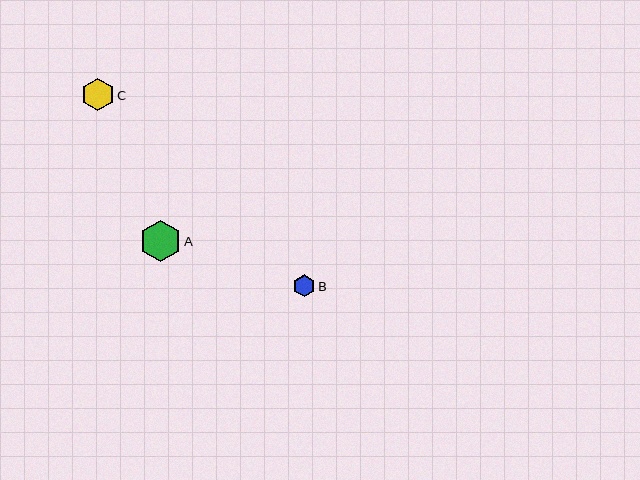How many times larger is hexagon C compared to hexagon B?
Hexagon C is approximately 1.5 times the size of hexagon B.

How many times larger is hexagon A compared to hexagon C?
Hexagon A is approximately 1.3 times the size of hexagon C.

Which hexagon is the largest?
Hexagon A is the largest with a size of approximately 41 pixels.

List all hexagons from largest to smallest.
From largest to smallest: A, C, B.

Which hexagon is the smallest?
Hexagon B is the smallest with a size of approximately 22 pixels.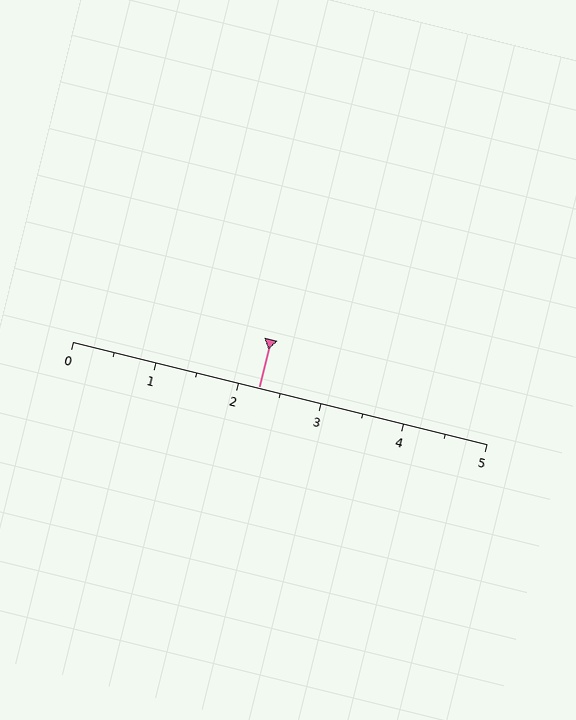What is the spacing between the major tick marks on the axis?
The major ticks are spaced 1 apart.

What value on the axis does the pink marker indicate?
The marker indicates approximately 2.2.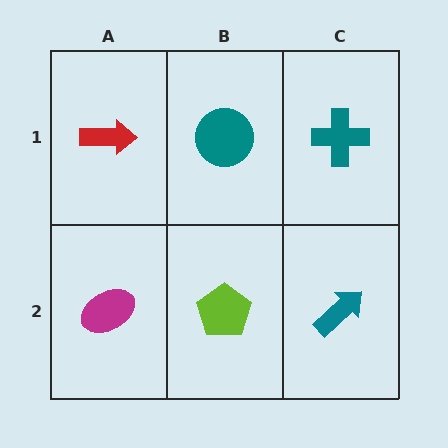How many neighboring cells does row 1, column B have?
3.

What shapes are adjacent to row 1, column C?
A teal arrow (row 2, column C), a teal circle (row 1, column B).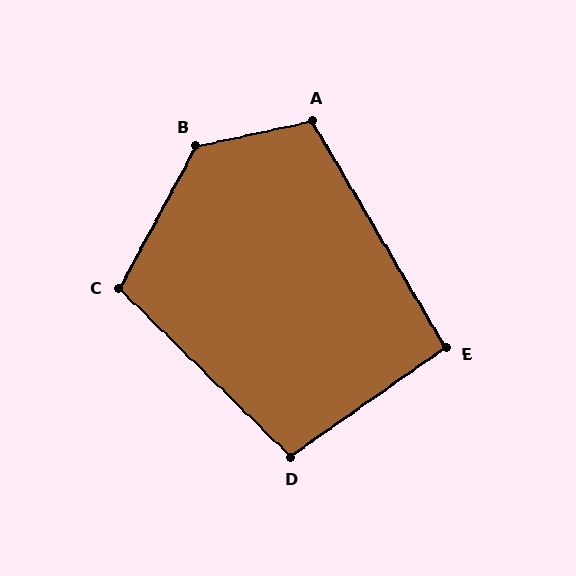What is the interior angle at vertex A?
Approximately 108 degrees (obtuse).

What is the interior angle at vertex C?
Approximately 106 degrees (obtuse).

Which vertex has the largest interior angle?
B, at approximately 131 degrees.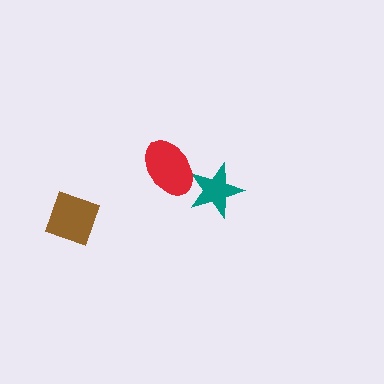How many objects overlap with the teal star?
1 object overlaps with the teal star.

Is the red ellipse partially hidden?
No, no other shape covers it.